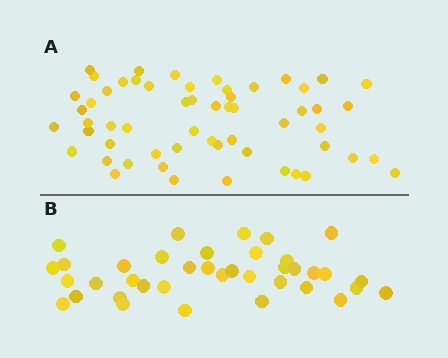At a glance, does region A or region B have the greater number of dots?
Region A (the top region) has more dots.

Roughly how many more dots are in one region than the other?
Region A has approximately 20 more dots than region B.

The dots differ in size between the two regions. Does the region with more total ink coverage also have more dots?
No. Region B has more total ink coverage because its dots are larger, but region A actually contains more individual dots. Total area can be misleading — the number of items is what matters here.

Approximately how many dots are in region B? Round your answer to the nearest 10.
About 40 dots. (The exact count is 38, which rounds to 40.)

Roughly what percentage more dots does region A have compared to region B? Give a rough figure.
About 50% more.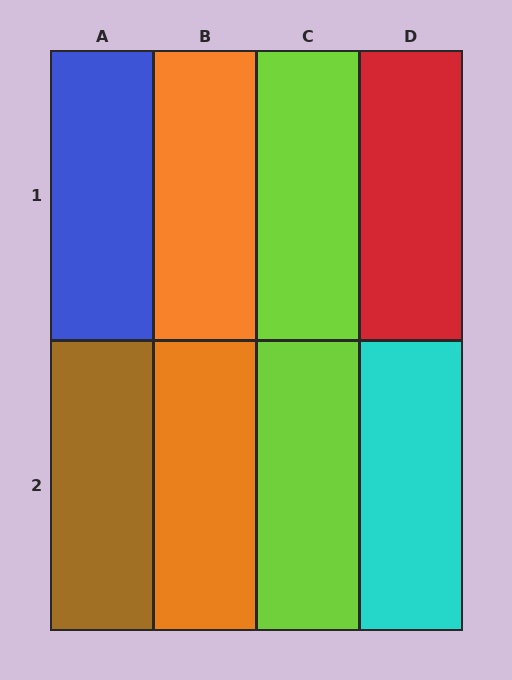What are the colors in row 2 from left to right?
Brown, orange, lime, cyan.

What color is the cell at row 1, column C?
Lime.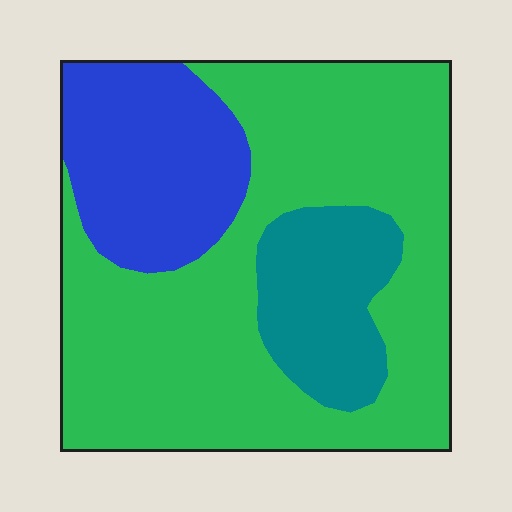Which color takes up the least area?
Teal, at roughly 15%.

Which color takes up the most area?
Green, at roughly 65%.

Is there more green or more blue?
Green.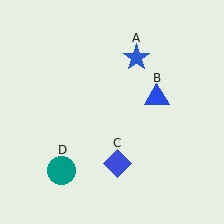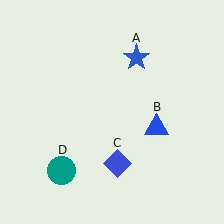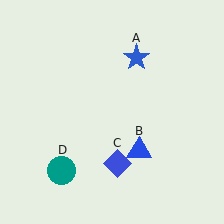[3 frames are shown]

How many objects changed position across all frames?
1 object changed position: blue triangle (object B).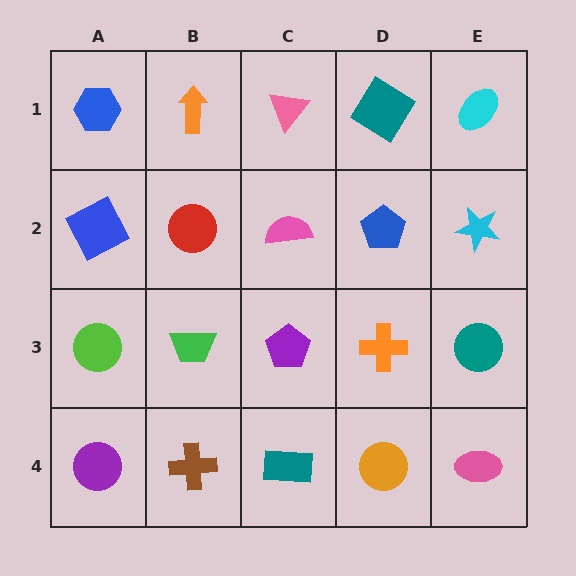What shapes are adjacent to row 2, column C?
A pink triangle (row 1, column C), a purple pentagon (row 3, column C), a red circle (row 2, column B), a blue pentagon (row 2, column D).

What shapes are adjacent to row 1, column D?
A blue pentagon (row 2, column D), a pink triangle (row 1, column C), a cyan ellipse (row 1, column E).